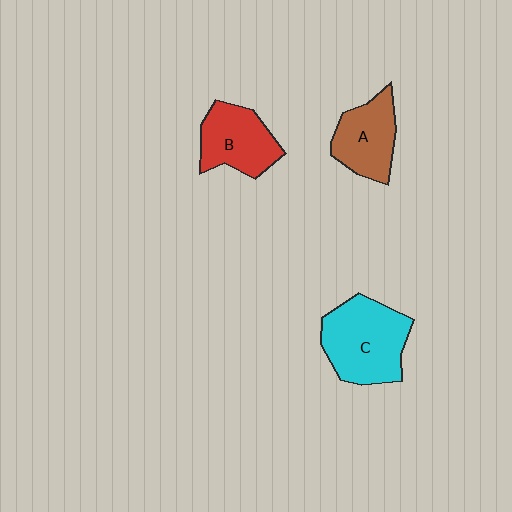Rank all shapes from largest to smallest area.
From largest to smallest: C (cyan), B (red), A (brown).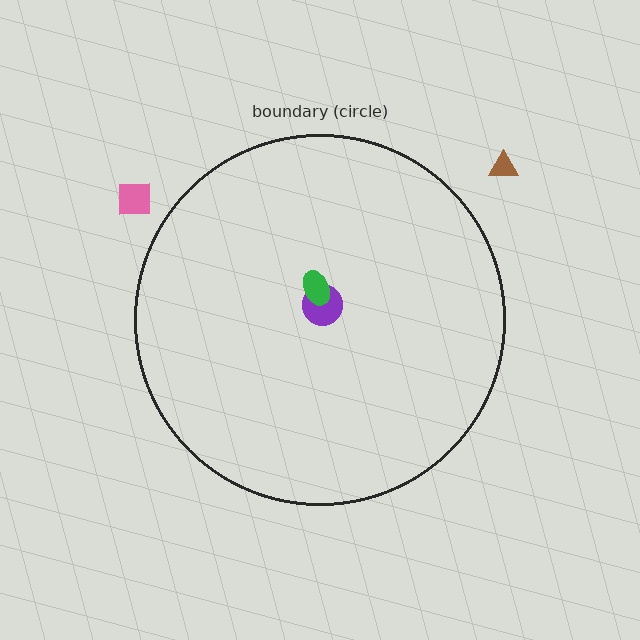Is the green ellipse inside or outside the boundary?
Inside.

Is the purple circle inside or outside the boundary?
Inside.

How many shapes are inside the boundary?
2 inside, 2 outside.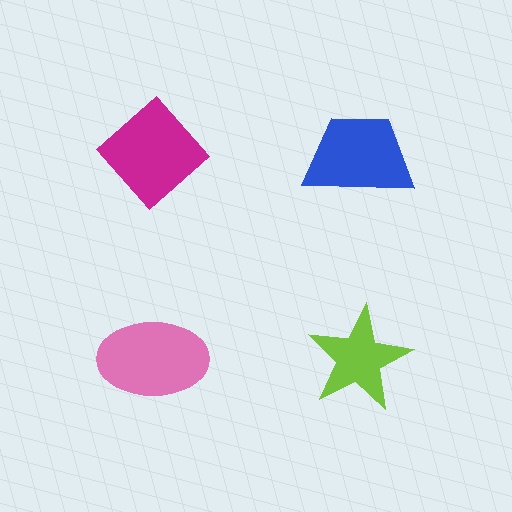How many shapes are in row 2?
2 shapes.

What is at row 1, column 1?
A magenta diamond.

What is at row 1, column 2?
A blue trapezoid.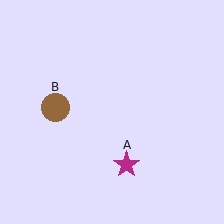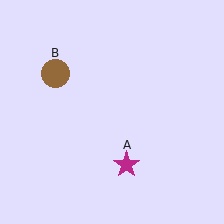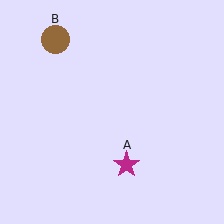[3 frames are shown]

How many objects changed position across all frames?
1 object changed position: brown circle (object B).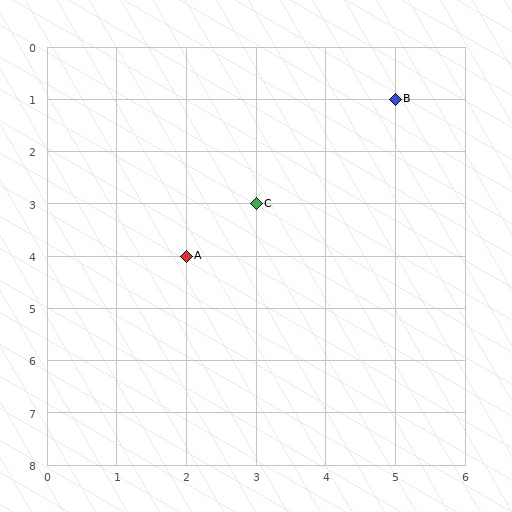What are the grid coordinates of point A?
Point A is at grid coordinates (2, 4).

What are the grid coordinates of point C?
Point C is at grid coordinates (3, 3).